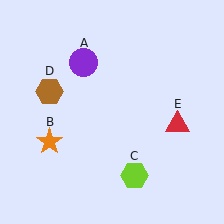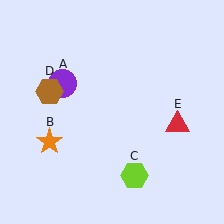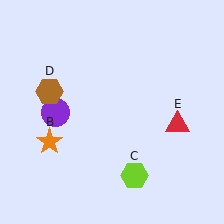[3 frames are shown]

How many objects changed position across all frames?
1 object changed position: purple circle (object A).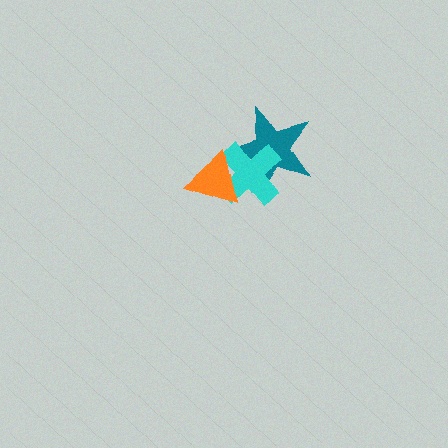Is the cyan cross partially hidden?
Yes, it is partially covered by another shape.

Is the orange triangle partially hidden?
No, no other shape covers it.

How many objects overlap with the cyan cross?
2 objects overlap with the cyan cross.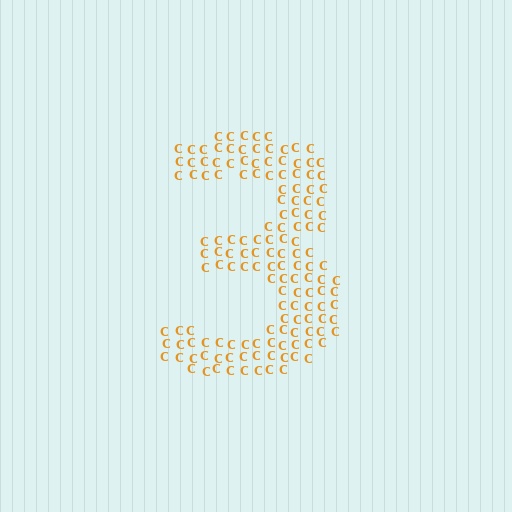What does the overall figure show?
The overall figure shows the digit 3.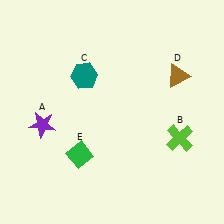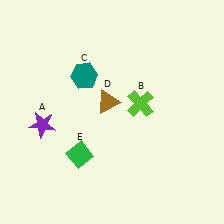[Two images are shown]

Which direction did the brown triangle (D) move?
The brown triangle (D) moved left.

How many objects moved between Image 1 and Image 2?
2 objects moved between the two images.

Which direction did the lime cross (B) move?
The lime cross (B) moved left.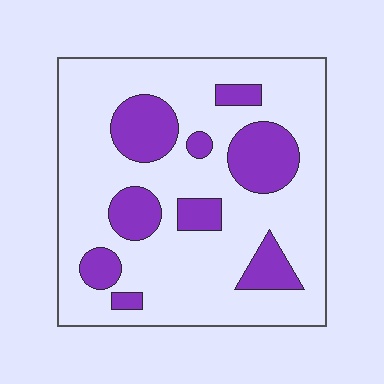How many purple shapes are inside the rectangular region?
9.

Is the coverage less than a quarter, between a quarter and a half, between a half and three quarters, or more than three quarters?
Less than a quarter.